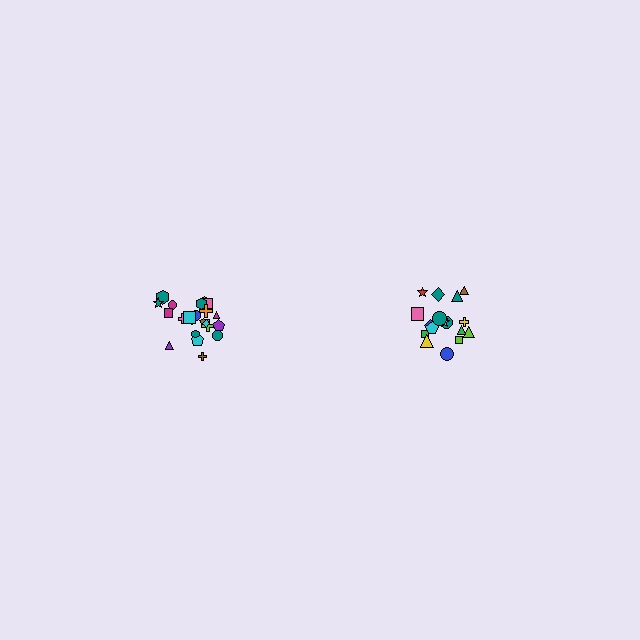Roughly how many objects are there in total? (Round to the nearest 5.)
Roughly 40 objects in total.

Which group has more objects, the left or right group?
The left group.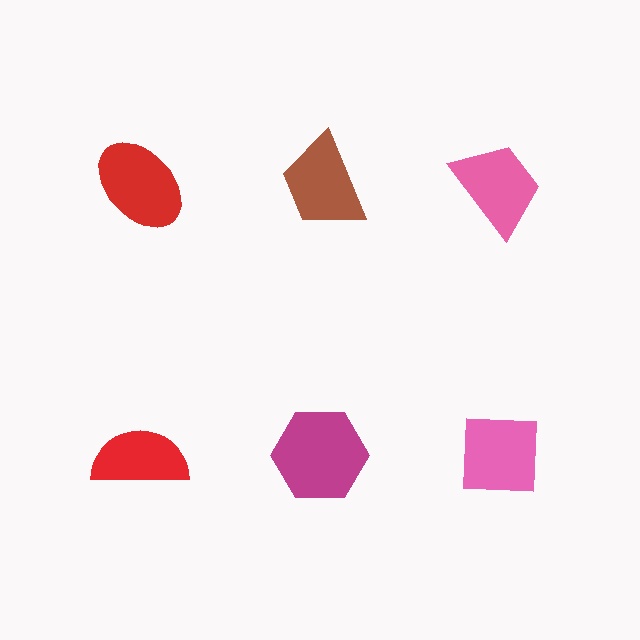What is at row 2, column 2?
A magenta hexagon.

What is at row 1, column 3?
A pink trapezoid.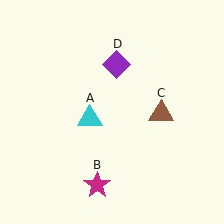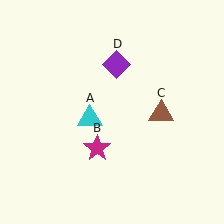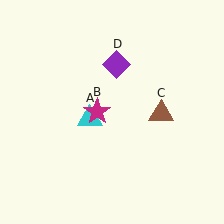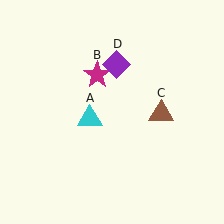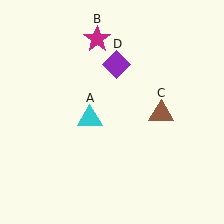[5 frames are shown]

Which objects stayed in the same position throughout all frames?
Cyan triangle (object A) and brown triangle (object C) and purple diamond (object D) remained stationary.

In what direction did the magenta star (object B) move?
The magenta star (object B) moved up.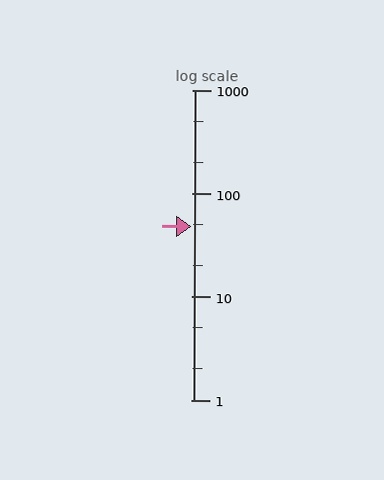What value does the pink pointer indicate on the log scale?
The pointer indicates approximately 48.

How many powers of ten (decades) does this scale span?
The scale spans 3 decades, from 1 to 1000.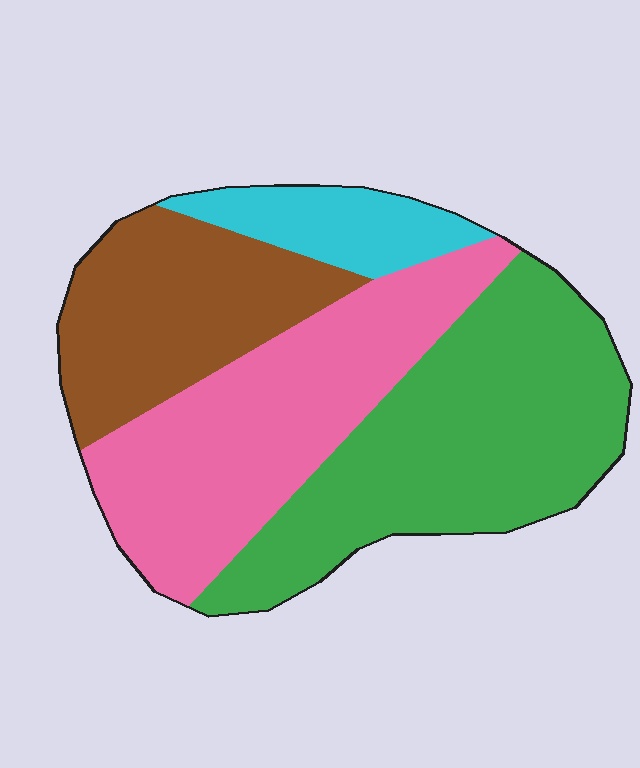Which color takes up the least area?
Cyan, at roughly 10%.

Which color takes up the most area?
Green, at roughly 35%.